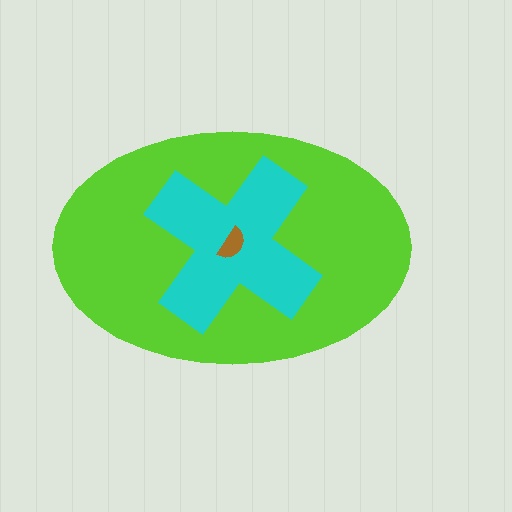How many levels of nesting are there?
3.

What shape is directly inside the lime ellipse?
The cyan cross.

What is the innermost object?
The brown semicircle.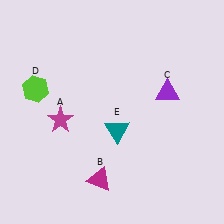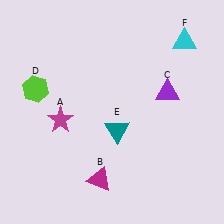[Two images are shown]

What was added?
A cyan triangle (F) was added in Image 2.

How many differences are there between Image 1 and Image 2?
There is 1 difference between the two images.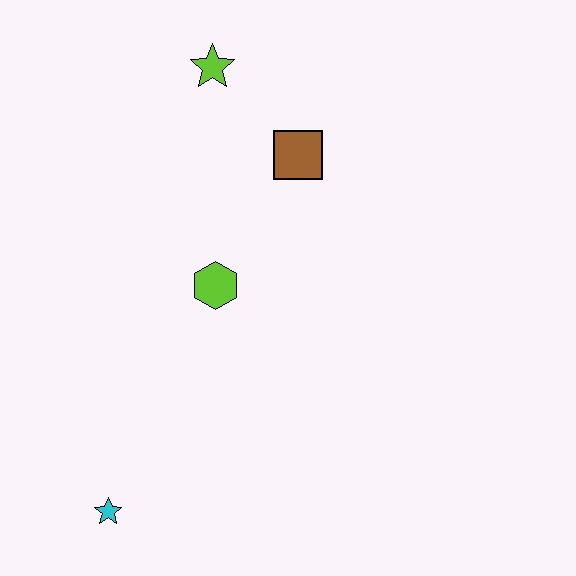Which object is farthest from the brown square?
The cyan star is farthest from the brown square.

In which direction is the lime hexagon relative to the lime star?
The lime hexagon is below the lime star.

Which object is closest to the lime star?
The brown square is closest to the lime star.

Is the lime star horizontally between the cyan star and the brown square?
Yes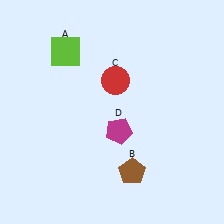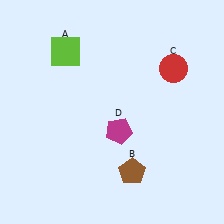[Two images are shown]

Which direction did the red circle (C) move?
The red circle (C) moved right.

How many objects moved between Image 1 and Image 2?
1 object moved between the two images.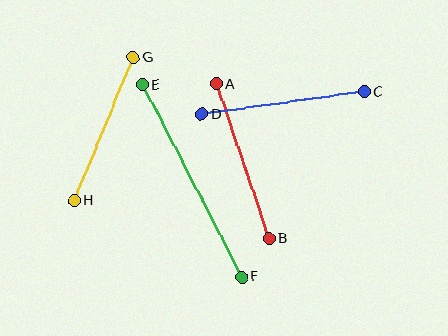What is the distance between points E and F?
The distance is approximately 216 pixels.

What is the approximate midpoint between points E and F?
The midpoint is at approximately (192, 181) pixels.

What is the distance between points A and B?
The distance is approximately 163 pixels.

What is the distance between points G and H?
The distance is approximately 155 pixels.